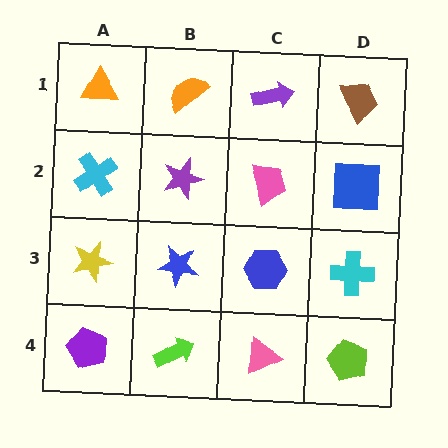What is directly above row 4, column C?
A blue hexagon.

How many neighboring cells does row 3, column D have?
3.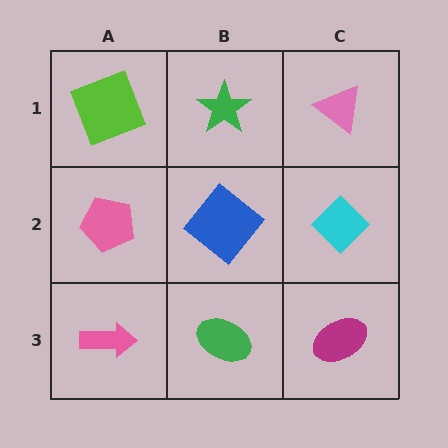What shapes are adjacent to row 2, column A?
A lime square (row 1, column A), a pink arrow (row 3, column A), a blue diamond (row 2, column B).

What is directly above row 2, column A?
A lime square.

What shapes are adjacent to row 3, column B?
A blue diamond (row 2, column B), a pink arrow (row 3, column A), a magenta ellipse (row 3, column C).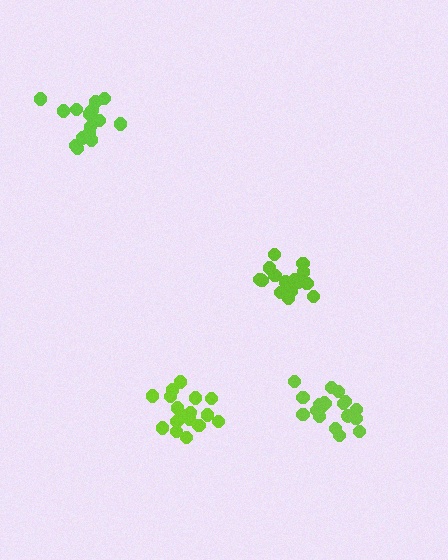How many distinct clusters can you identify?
There are 4 distinct clusters.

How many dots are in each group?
Group 1: 19 dots, Group 2: 15 dots, Group 3: 18 dots, Group 4: 15 dots (67 total).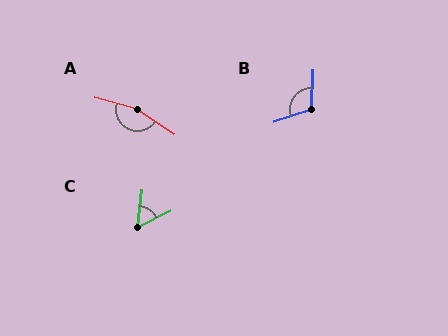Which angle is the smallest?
C, at approximately 57 degrees.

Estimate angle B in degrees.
Approximately 111 degrees.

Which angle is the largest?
A, at approximately 160 degrees.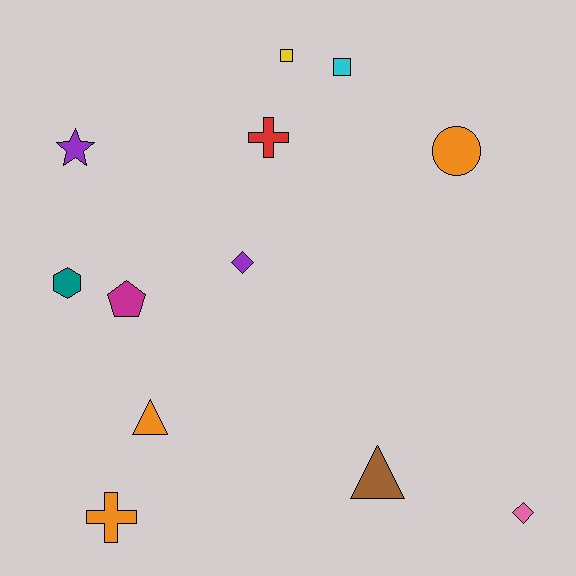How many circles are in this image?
There is 1 circle.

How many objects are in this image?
There are 12 objects.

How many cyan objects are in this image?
There is 1 cyan object.